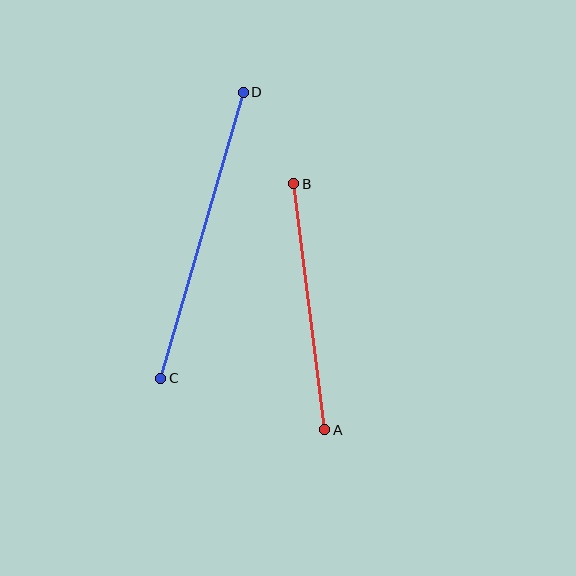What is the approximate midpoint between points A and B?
The midpoint is at approximately (309, 307) pixels.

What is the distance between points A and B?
The distance is approximately 248 pixels.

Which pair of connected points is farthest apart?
Points C and D are farthest apart.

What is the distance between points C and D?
The distance is approximately 298 pixels.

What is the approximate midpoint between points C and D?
The midpoint is at approximately (202, 235) pixels.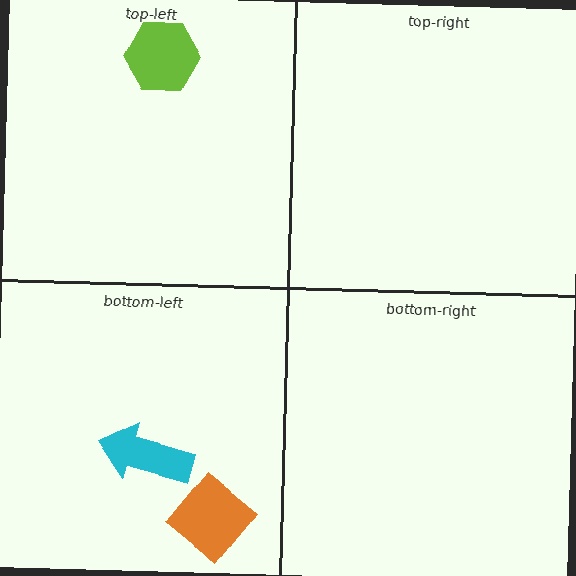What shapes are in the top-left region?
The lime hexagon.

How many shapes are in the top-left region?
1.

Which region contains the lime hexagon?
The top-left region.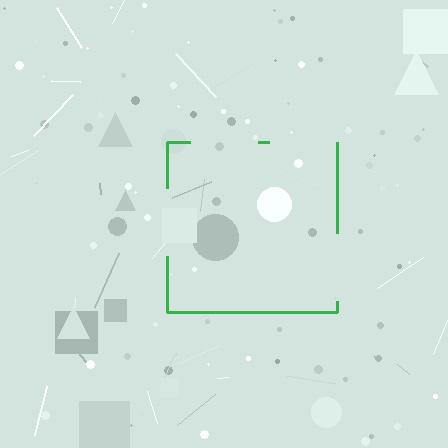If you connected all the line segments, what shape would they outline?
They would outline a square.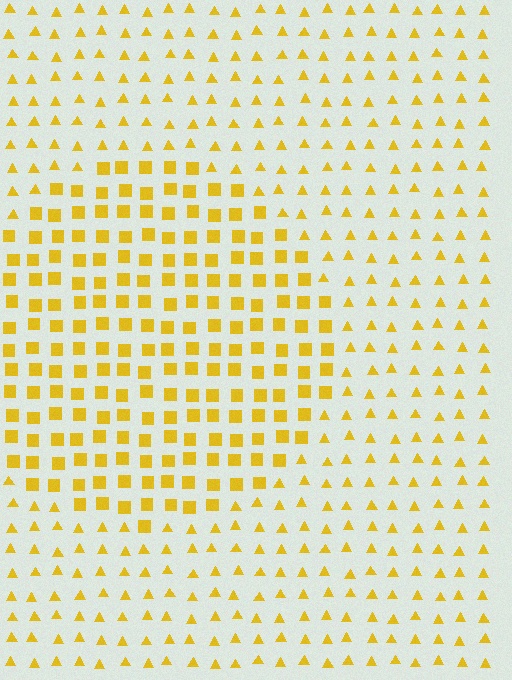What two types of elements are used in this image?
The image uses squares inside the circle region and triangles outside it.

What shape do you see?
I see a circle.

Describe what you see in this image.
The image is filled with small yellow elements arranged in a uniform grid. A circle-shaped region contains squares, while the surrounding area contains triangles. The boundary is defined purely by the change in element shape.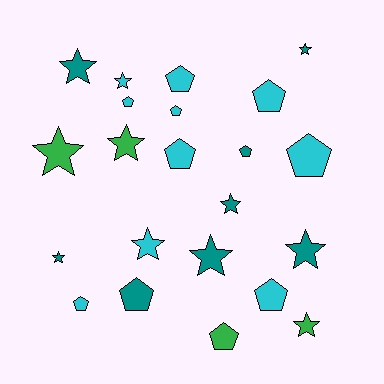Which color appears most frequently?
Cyan, with 10 objects.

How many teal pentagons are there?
There are 2 teal pentagons.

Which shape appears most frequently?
Pentagon, with 11 objects.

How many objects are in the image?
There are 22 objects.